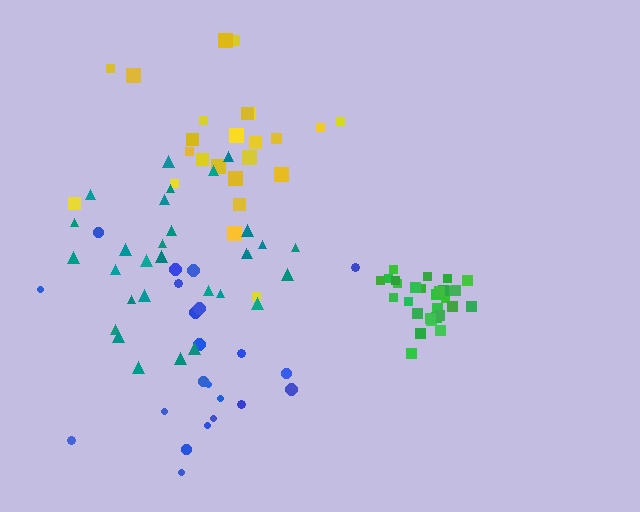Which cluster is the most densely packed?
Green.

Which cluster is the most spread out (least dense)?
Blue.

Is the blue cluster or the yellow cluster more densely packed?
Yellow.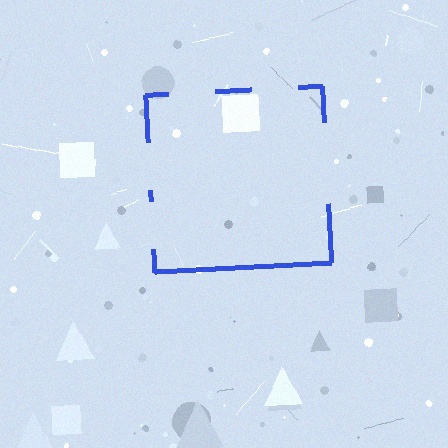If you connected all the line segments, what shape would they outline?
They would outline a square.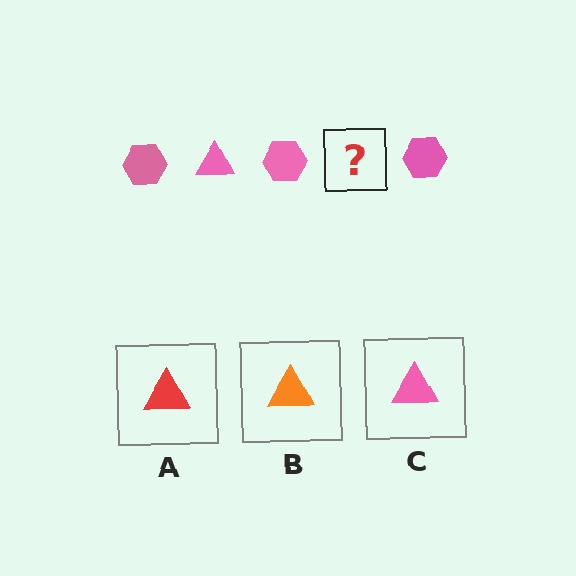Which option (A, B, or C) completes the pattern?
C.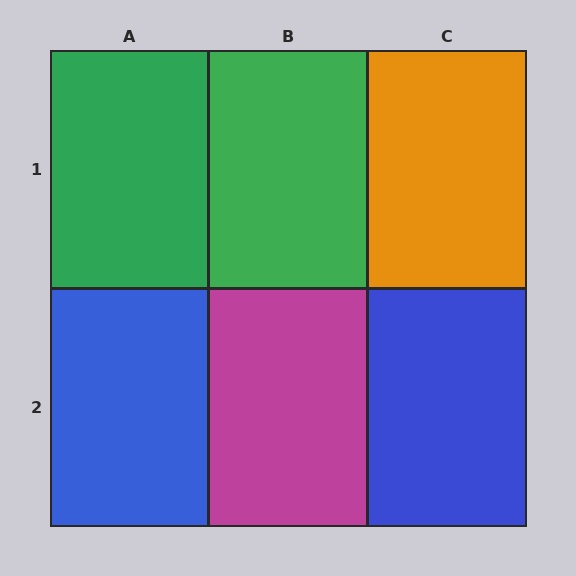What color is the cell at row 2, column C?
Blue.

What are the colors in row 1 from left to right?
Green, green, orange.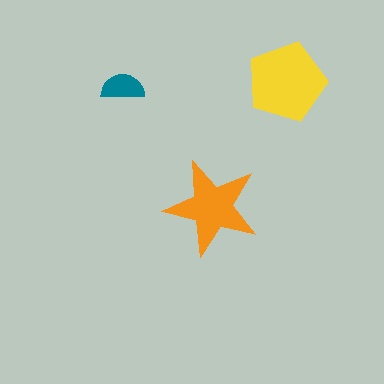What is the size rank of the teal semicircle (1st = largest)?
3rd.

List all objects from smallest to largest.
The teal semicircle, the orange star, the yellow pentagon.